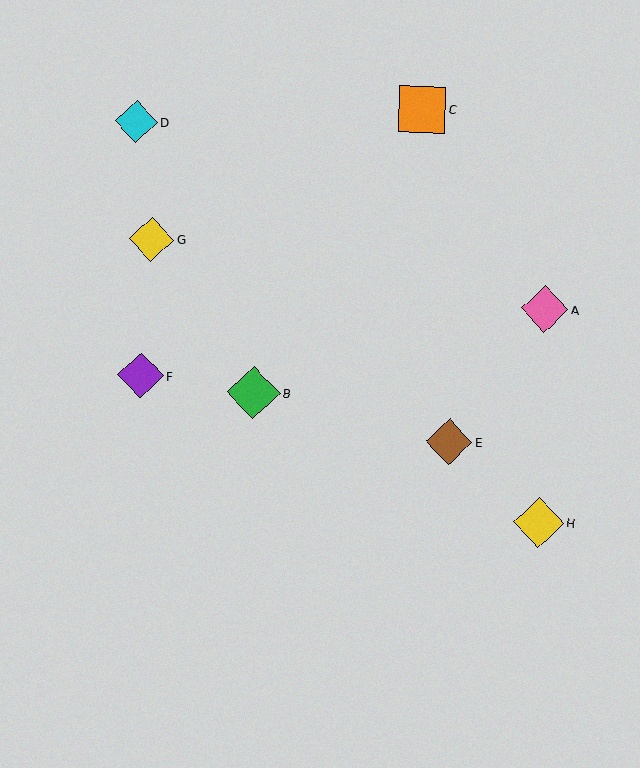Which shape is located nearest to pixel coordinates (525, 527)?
The yellow diamond (labeled H) at (539, 522) is nearest to that location.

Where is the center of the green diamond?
The center of the green diamond is at (253, 393).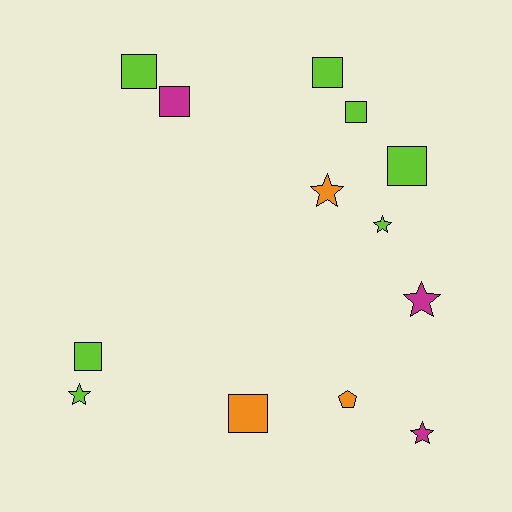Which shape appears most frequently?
Square, with 7 objects.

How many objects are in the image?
There are 13 objects.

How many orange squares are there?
There is 1 orange square.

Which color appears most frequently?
Lime, with 7 objects.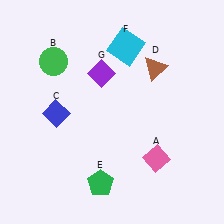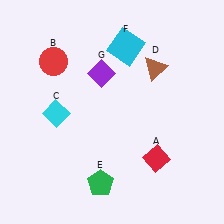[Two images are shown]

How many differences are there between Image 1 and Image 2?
There are 3 differences between the two images.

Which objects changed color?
A changed from pink to red. B changed from green to red. C changed from blue to cyan.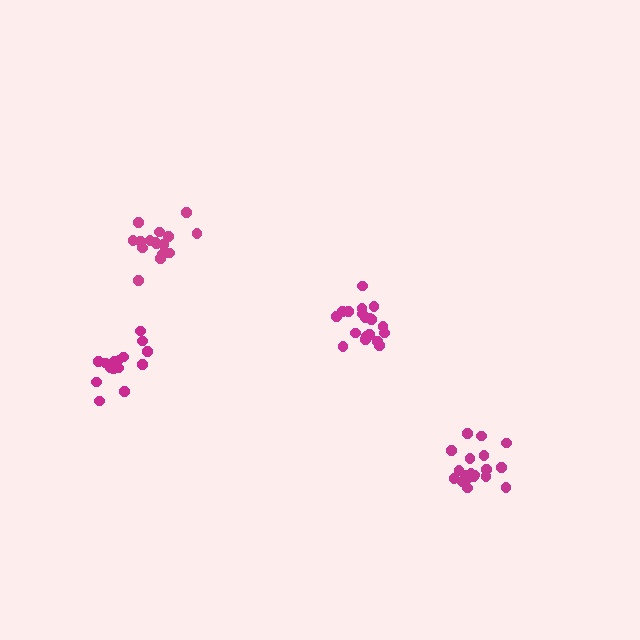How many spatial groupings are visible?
There are 4 spatial groupings.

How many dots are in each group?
Group 1: 20 dots, Group 2: 15 dots, Group 3: 21 dots, Group 4: 16 dots (72 total).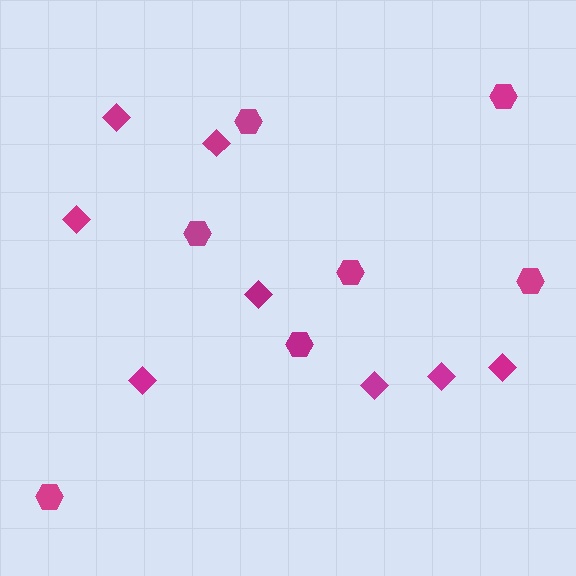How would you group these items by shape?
There are 2 groups: one group of hexagons (7) and one group of diamonds (8).